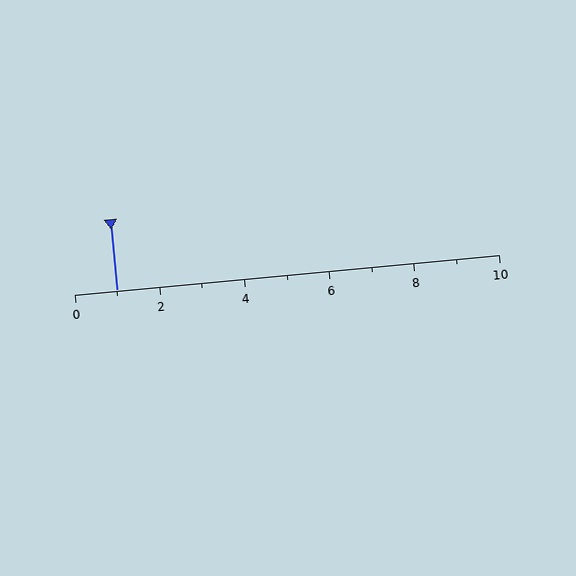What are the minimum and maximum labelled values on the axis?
The axis runs from 0 to 10.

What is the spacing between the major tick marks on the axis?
The major ticks are spaced 2 apart.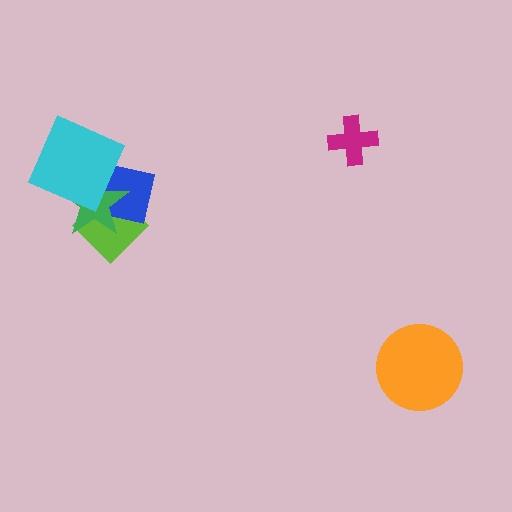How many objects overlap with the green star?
3 objects overlap with the green star.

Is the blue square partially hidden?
Yes, it is partially covered by another shape.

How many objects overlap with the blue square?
3 objects overlap with the blue square.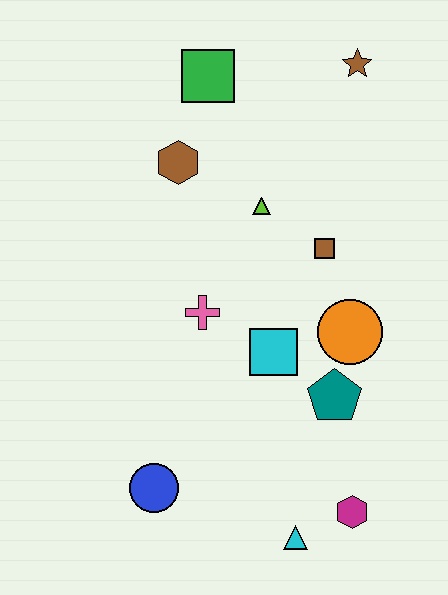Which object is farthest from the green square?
The cyan triangle is farthest from the green square.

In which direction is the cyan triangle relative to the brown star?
The cyan triangle is below the brown star.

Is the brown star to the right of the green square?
Yes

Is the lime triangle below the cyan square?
No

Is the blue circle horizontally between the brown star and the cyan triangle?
No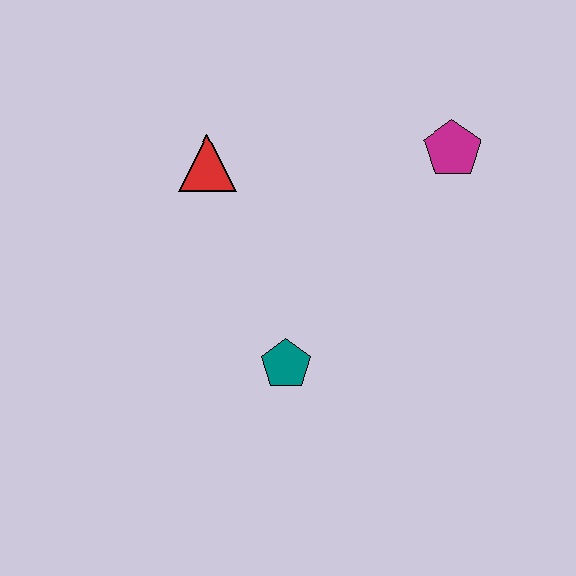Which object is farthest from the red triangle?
The magenta pentagon is farthest from the red triangle.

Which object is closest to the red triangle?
The teal pentagon is closest to the red triangle.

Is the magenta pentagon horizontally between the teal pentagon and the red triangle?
No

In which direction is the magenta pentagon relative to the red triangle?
The magenta pentagon is to the right of the red triangle.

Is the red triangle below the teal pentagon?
No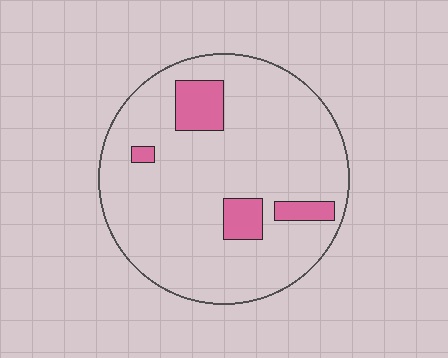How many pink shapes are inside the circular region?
4.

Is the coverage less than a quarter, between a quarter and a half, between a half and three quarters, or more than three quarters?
Less than a quarter.